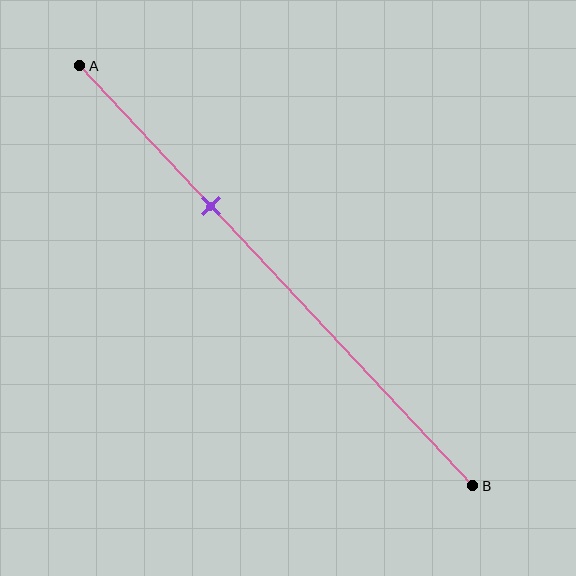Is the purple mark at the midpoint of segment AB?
No, the mark is at about 35% from A, not at the 50% midpoint.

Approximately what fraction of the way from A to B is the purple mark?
The purple mark is approximately 35% of the way from A to B.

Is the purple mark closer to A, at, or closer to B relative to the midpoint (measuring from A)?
The purple mark is closer to point A than the midpoint of segment AB.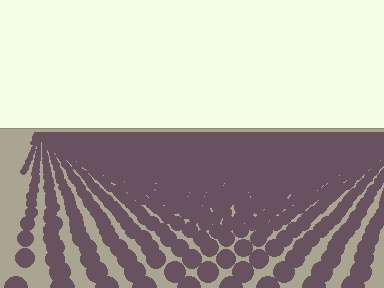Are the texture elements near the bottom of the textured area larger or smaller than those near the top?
Larger. Near the bottom, elements are closer to the viewer and appear at a bigger on-screen size.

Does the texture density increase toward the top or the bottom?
Density increases toward the top.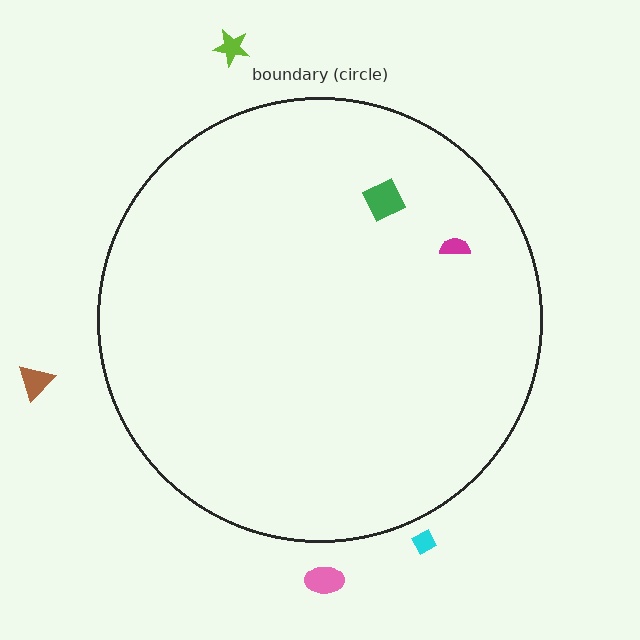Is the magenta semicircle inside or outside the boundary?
Inside.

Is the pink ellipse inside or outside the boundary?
Outside.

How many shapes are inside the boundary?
2 inside, 4 outside.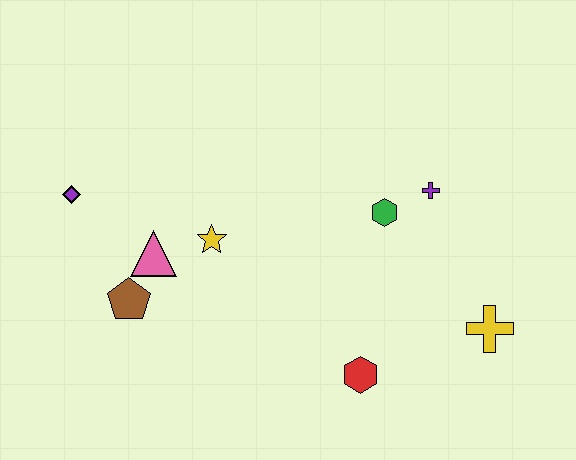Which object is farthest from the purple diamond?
The yellow cross is farthest from the purple diamond.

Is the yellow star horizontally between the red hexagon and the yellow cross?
No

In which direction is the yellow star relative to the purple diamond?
The yellow star is to the right of the purple diamond.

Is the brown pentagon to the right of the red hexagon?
No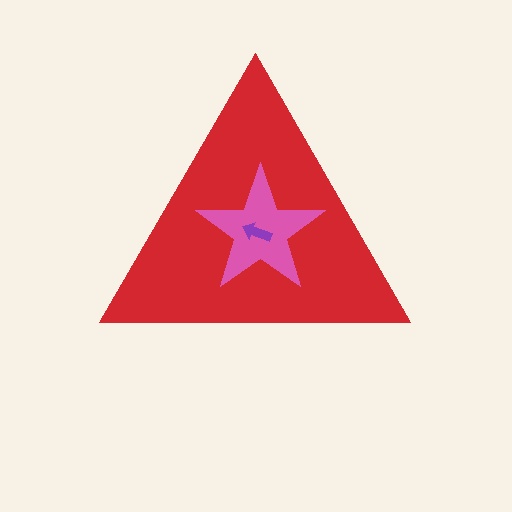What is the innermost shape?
The purple arrow.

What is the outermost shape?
The red triangle.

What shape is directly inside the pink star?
The purple arrow.